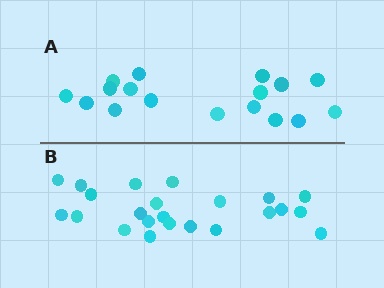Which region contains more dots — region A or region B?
Region B (the bottom region) has more dots.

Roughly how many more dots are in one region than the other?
Region B has about 6 more dots than region A.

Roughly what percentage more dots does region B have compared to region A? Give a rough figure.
About 35% more.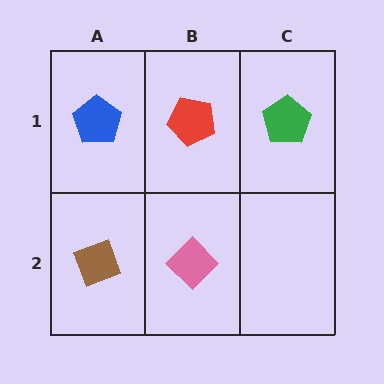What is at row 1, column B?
A red pentagon.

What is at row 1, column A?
A blue pentagon.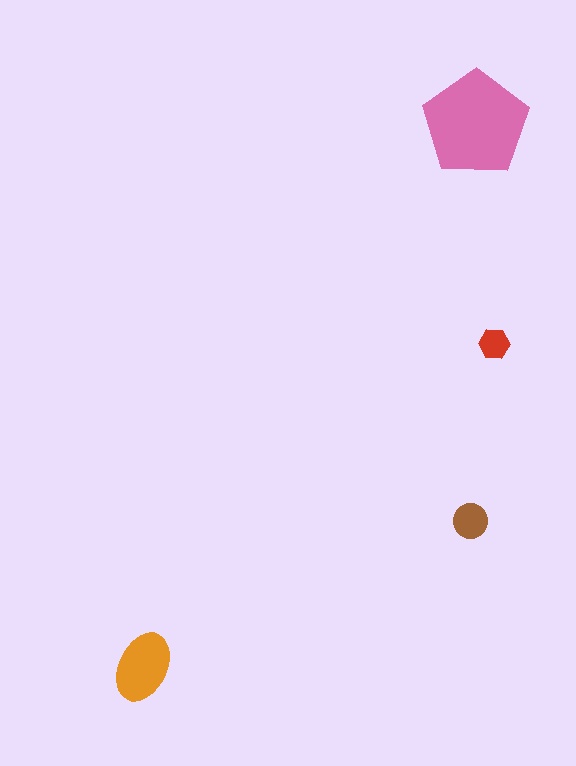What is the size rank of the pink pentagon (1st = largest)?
1st.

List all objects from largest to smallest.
The pink pentagon, the orange ellipse, the brown circle, the red hexagon.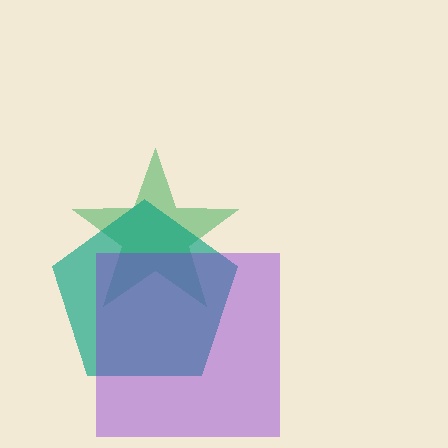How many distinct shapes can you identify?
There are 3 distinct shapes: a green star, a teal pentagon, a purple square.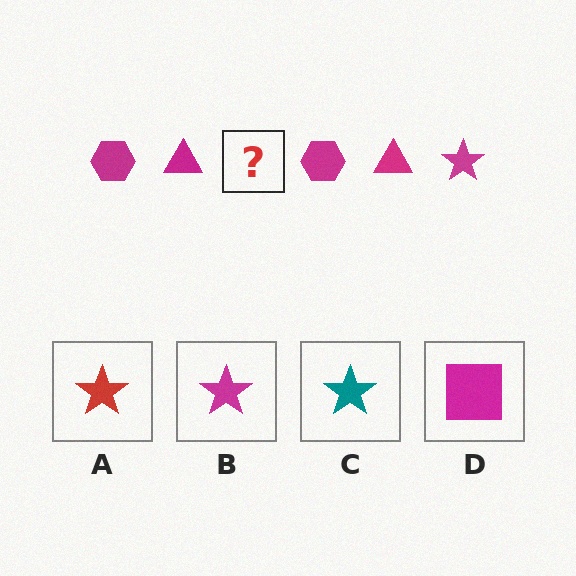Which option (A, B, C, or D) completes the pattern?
B.